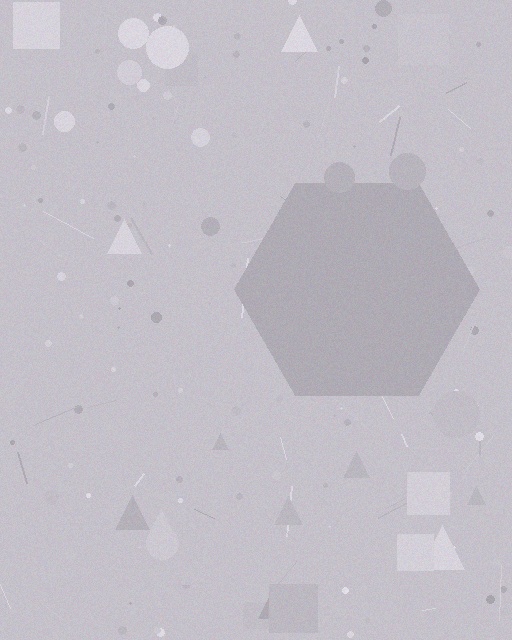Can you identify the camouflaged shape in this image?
The camouflaged shape is a hexagon.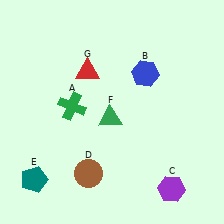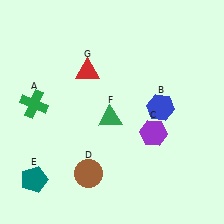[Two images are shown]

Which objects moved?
The objects that moved are: the green cross (A), the blue hexagon (B), the purple hexagon (C).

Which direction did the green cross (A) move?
The green cross (A) moved left.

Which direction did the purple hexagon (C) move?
The purple hexagon (C) moved up.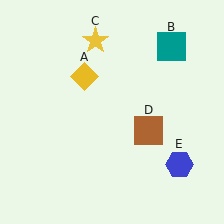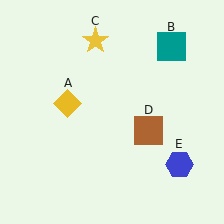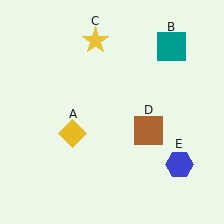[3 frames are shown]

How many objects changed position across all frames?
1 object changed position: yellow diamond (object A).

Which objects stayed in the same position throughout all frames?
Teal square (object B) and yellow star (object C) and brown square (object D) and blue hexagon (object E) remained stationary.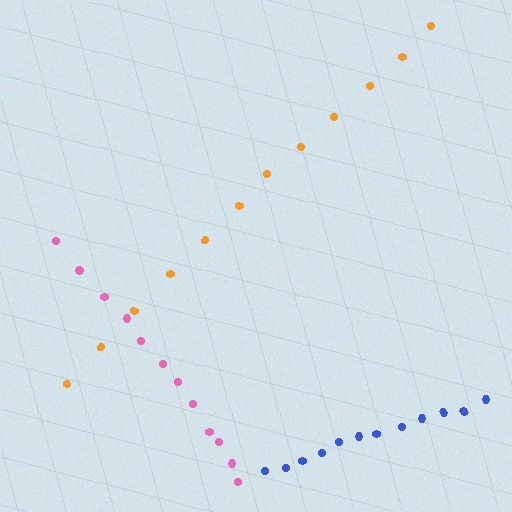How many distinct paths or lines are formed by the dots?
There are 3 distinct paths.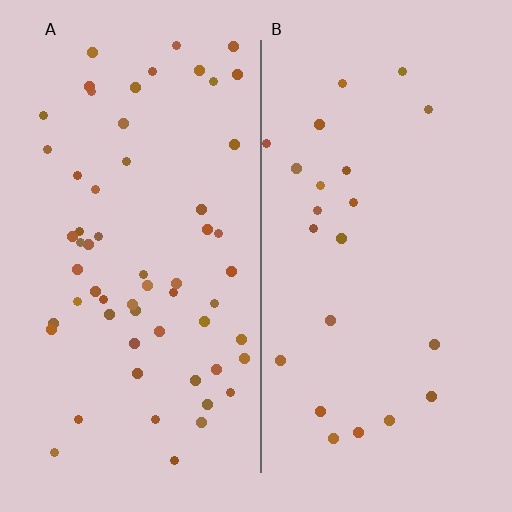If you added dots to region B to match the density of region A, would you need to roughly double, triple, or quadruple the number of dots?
Approximately triple.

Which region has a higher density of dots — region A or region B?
A (the left).